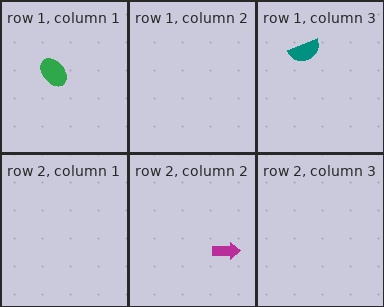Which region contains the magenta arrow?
The row 2, column 2 region.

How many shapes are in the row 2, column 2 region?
1.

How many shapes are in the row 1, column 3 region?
1.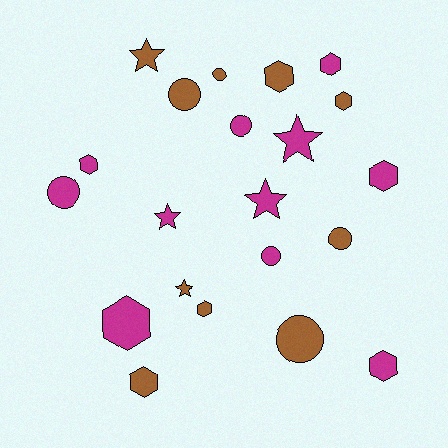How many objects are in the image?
There are 21 objects.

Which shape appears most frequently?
Hexagon, with 9 objects.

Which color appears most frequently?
Magenta, with 11 objects.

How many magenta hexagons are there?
There are 5 magenta hexagons.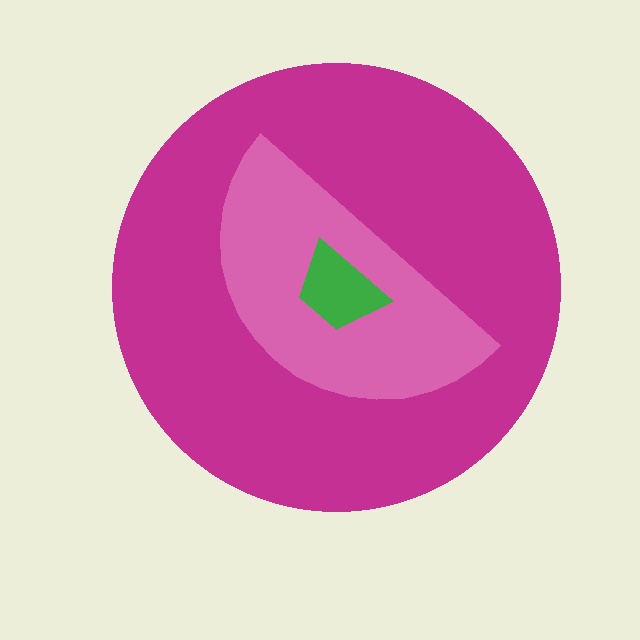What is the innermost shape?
The green trapezoid.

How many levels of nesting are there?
3.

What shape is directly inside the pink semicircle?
The green trapezoid.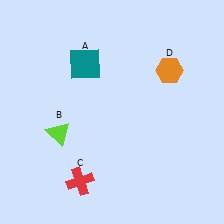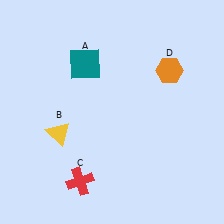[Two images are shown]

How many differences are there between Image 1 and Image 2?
There is 1 difference between the two images.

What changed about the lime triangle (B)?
In Image 1, B is lime. In Image 2, it changed to yellow.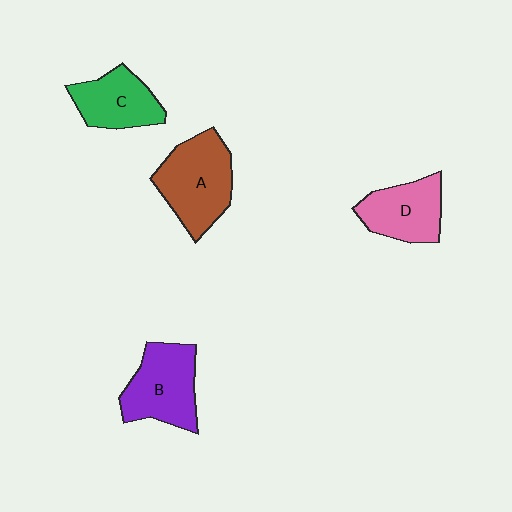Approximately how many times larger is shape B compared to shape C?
Approximately 1.3 times.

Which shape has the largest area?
Shape A (brown).